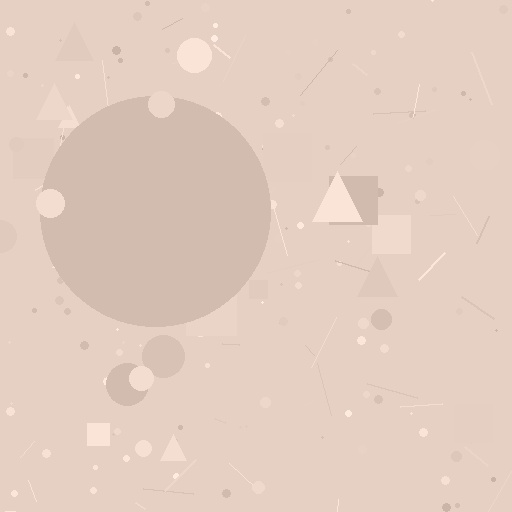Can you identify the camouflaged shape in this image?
The camouflaged shape is a circle.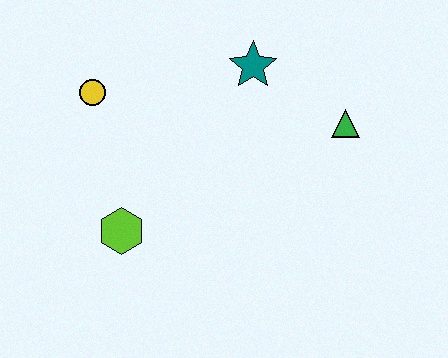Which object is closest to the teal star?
The green triangle is closest to the teal star.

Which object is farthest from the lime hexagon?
The green triangle is farthest from the lime hexagon.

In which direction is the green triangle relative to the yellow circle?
The green triangle is to the right of the yellow circle.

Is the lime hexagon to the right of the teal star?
No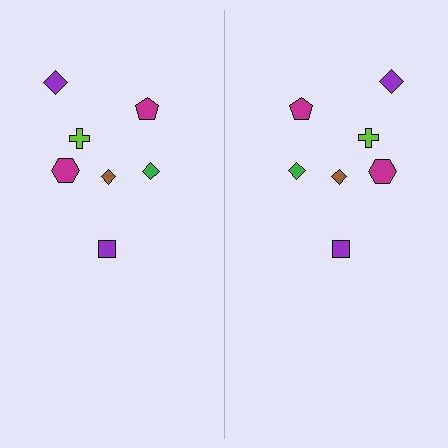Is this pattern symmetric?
Yes, this pattern has bilateral (reflection) symmetry.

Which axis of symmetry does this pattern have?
The pattern has a vertical axis of symmetry running through the center of the image.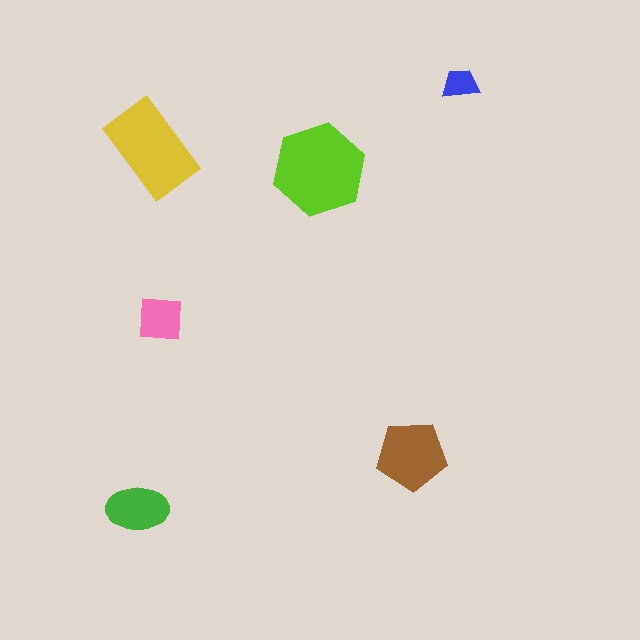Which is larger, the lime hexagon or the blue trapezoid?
The lime hexagon.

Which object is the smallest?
The blue trapezoid.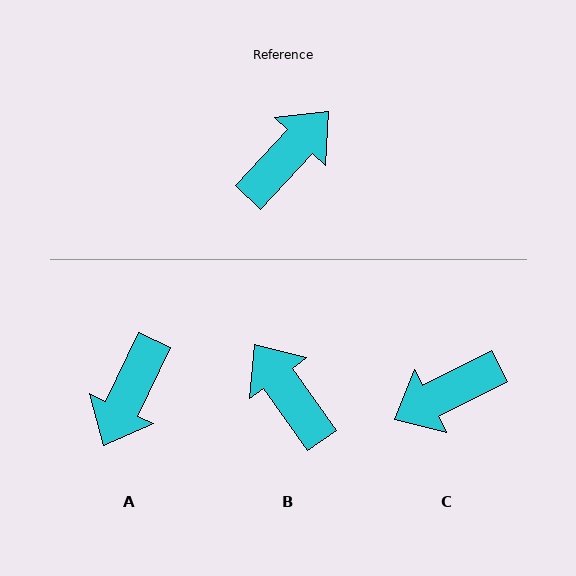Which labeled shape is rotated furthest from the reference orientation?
A, about 162 degrees away.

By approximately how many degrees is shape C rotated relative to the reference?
Approximately 160 degrees counter-clockwise.